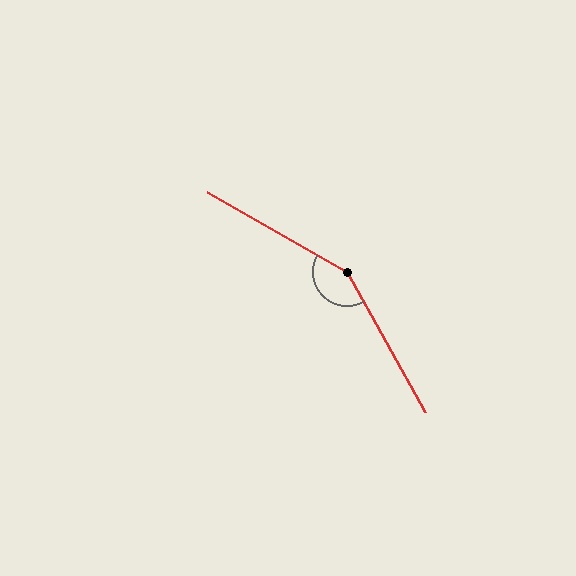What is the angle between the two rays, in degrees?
Approximately 149 degrees.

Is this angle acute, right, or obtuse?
It is obtuse.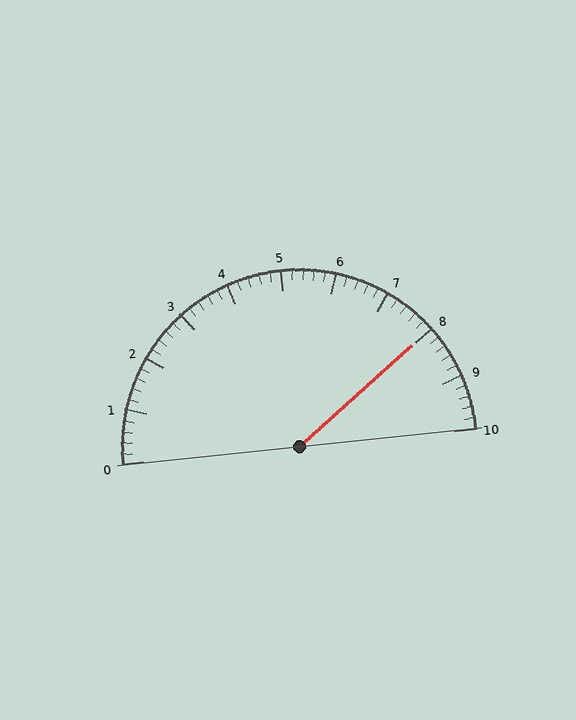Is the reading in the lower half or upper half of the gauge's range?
The reading is in the upper half of the range (0 to 10).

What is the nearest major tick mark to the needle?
The nearest major tick mark is 8.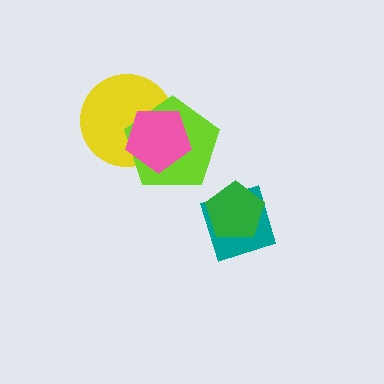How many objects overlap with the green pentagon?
1 object overlaps with the green pentagon.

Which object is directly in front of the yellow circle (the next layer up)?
The lime pentagon is directly in front of the yellow circle.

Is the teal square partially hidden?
Yes, it is partially covered by another shape.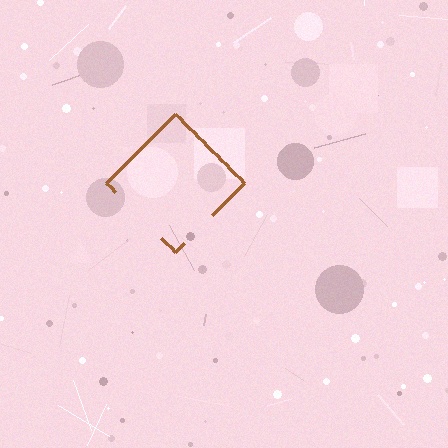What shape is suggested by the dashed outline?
The dashed outline suggests a diamond.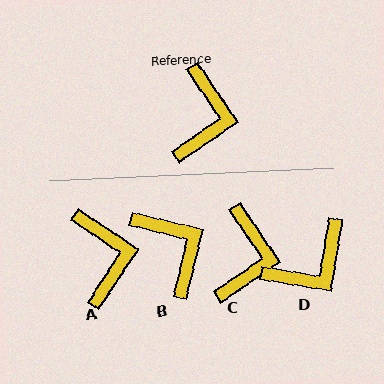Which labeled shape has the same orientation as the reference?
C.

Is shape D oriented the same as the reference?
No, it is off by about 44 degrees.